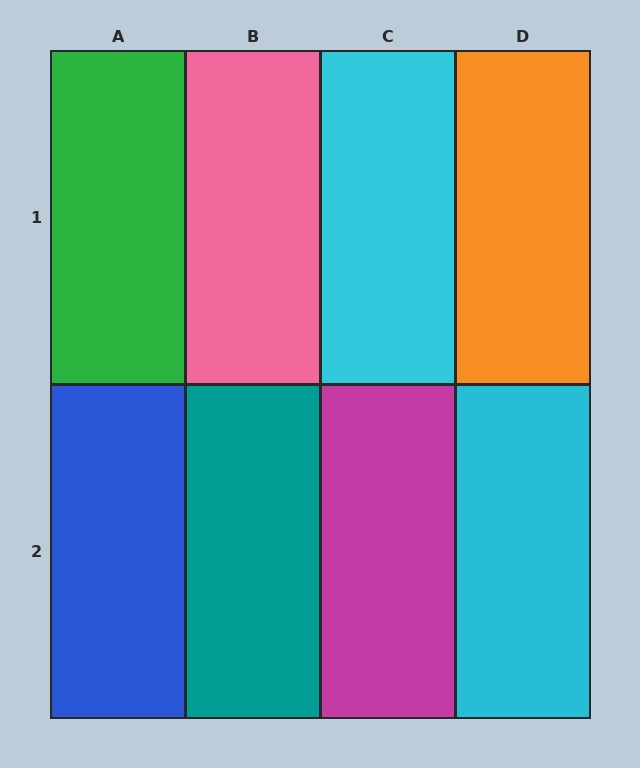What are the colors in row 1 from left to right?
Green, pink, cyan, orange.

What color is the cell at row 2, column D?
Cyan.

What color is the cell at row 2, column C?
Magenta.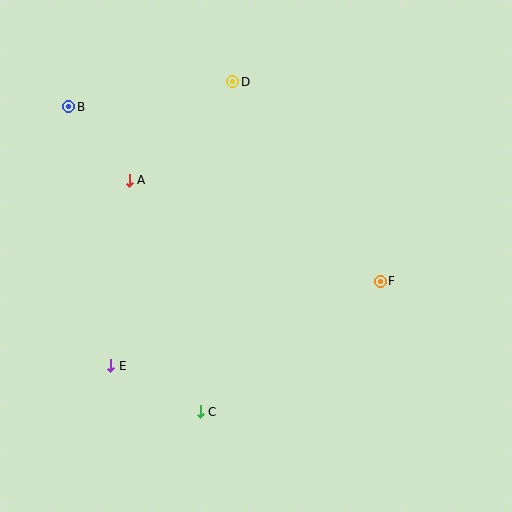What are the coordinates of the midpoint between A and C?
The midpoint between A and C is at (165, 296).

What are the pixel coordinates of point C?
Point C is at (200, 412).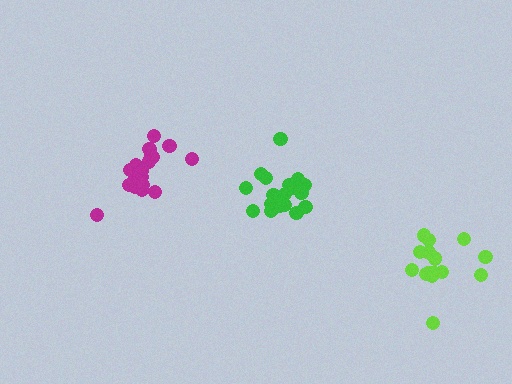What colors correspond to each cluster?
The clusters are colored: magenta, green, lime.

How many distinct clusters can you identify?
There are 3 distinct clusters.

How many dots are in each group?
Group 1: 20 dots, Group 2: 19 dots, Group 3: 17 dots (56 total).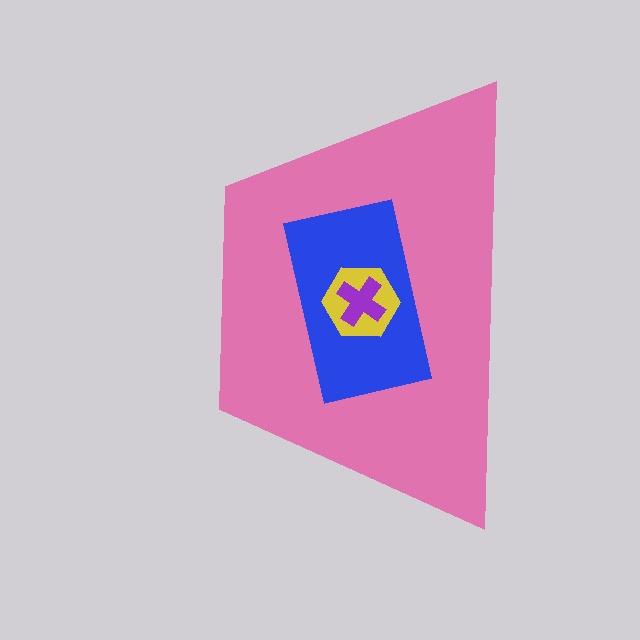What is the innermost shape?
The purple cross.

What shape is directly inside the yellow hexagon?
The purple cross.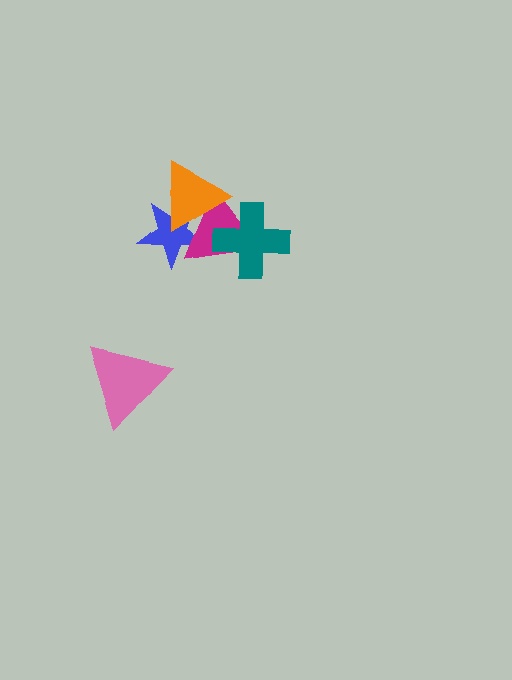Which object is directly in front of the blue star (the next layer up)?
The magenta triangle is directly in front of the blue star.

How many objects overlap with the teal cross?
1 object overlaps with the teal cross.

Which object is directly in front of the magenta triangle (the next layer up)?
The orange triangle is directly in front of the magenta triangle.